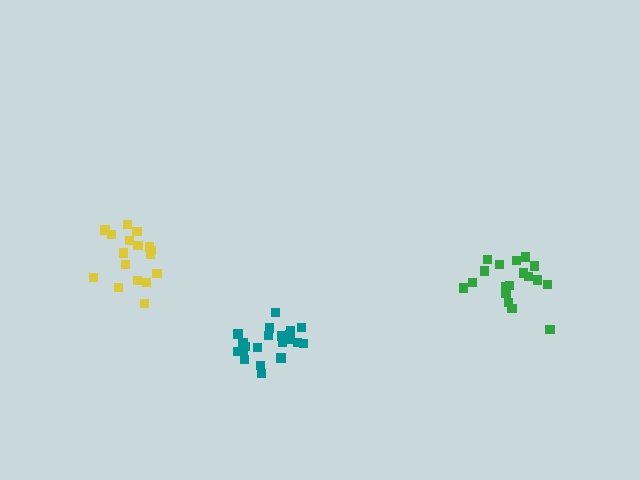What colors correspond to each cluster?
The clusters are colored: teal, green, yellow.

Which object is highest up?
The yellow cluster is topmost.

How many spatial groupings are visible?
There are 3 spatial groupings.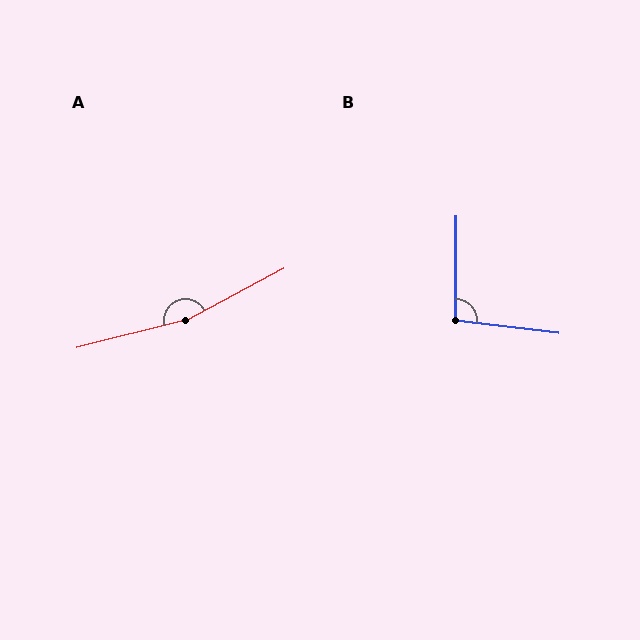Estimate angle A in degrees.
Approximately 166 degrees.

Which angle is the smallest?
B, at approximately 97 degrees.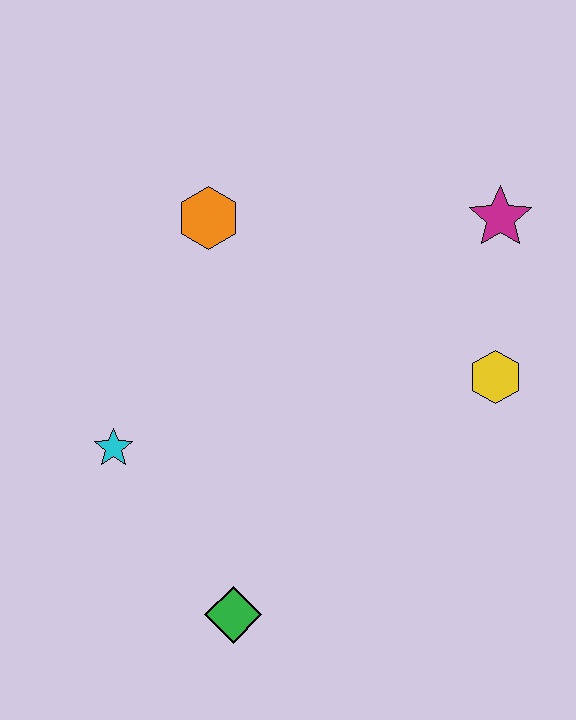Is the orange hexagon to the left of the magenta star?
Yes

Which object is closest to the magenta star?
The yellow hexagon is closest to the magenta star.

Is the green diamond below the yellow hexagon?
Yes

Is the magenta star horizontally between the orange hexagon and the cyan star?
No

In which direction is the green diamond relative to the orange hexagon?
The green diamond is below the orange hexagon.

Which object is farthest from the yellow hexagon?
The cyan star is farthest from the yellow hexagon.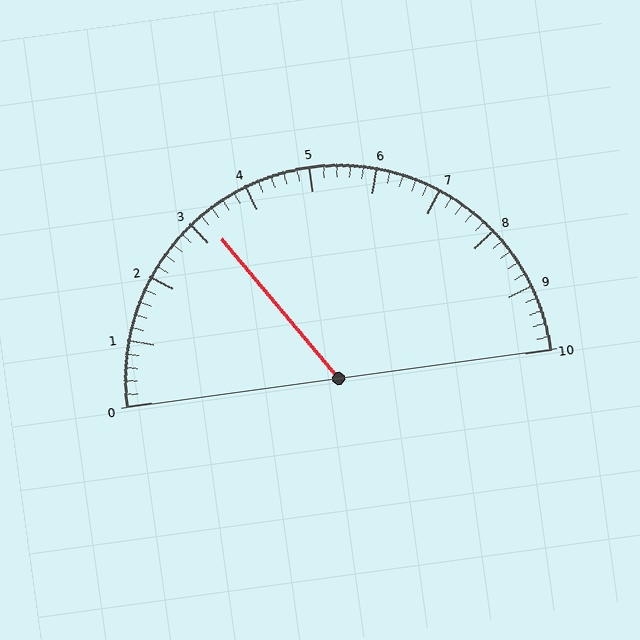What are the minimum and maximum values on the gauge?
The gauge ranges from 0 to 10.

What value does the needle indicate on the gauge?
The needle indicates approximately 3.2.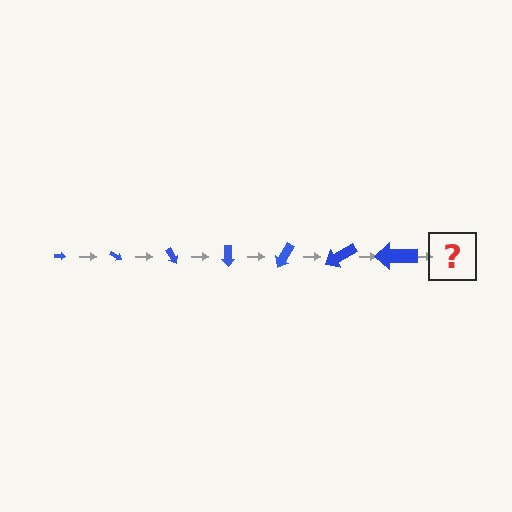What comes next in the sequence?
The next element should be an arrow, larger than the previous one and rotated 210 degrees from the start.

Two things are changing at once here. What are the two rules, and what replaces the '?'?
The two rules are that the arrow grows larger each step and it rotates 30 degrees each step. The '?' should be an arrow, larger than the previous one and rotated 210 degrees from the start.